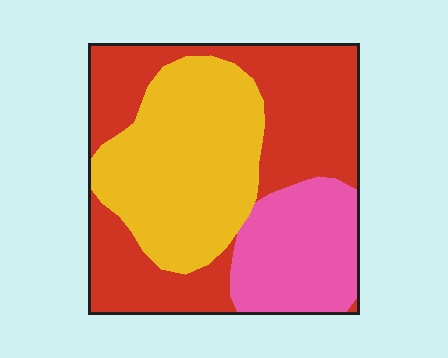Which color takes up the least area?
Pink, at roughly 20%.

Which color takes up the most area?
Red, at roughly 45%.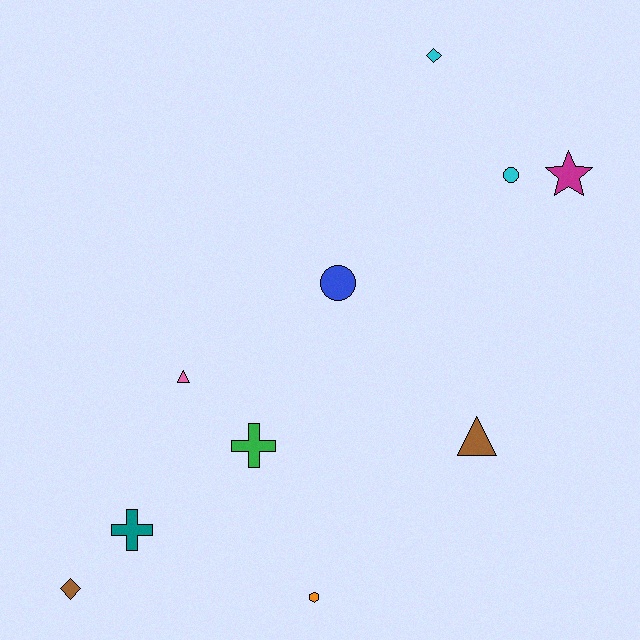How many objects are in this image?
There are 10 objects.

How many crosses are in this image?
There are 2 crosses.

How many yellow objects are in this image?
There are no yellow objects.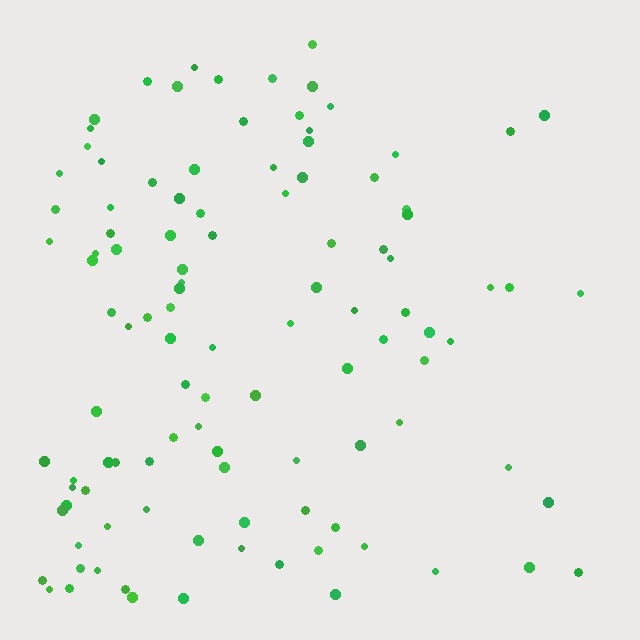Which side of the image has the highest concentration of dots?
The left.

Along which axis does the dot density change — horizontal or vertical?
Horizontal.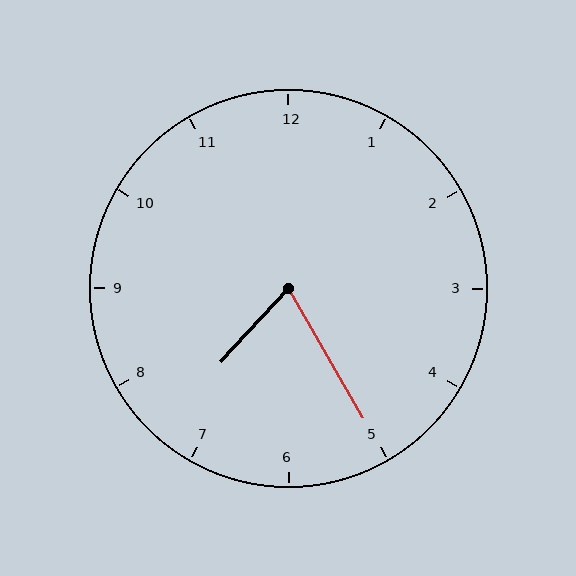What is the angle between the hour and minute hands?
Approximately 72 degrees.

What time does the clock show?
7:25.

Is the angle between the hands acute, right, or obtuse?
It is acute.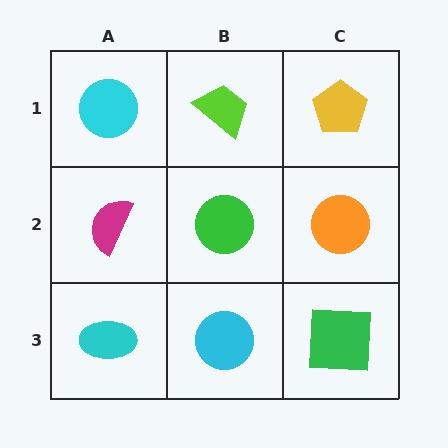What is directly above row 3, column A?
A magenta semicircle.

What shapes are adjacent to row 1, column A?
A magenta semicircle (row 2, column A), a lime trapezoid (row 1, column B).